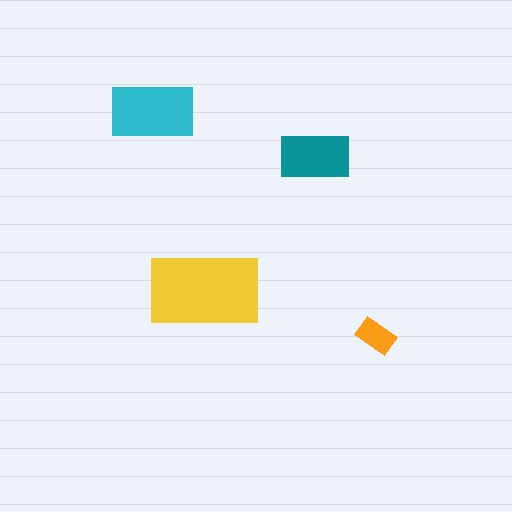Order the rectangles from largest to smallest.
the yellow one, the cyan one, the teal one, the orange one.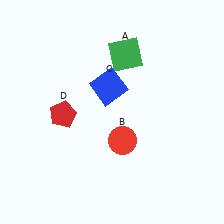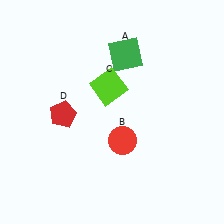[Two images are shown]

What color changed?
The square (C) changed from blue in Image 1 to lime in Image 2.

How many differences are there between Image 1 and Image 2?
There is 1 difference between the two images.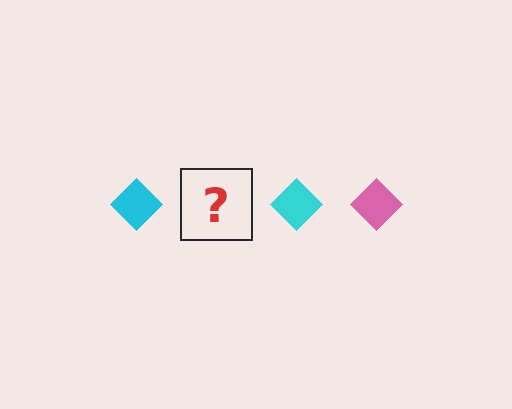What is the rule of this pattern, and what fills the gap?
The rule is that the pattern cycles through cyan, pink diamonds. The gap should be filled with a pink diamond.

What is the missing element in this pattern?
The missing element is a pink diamond.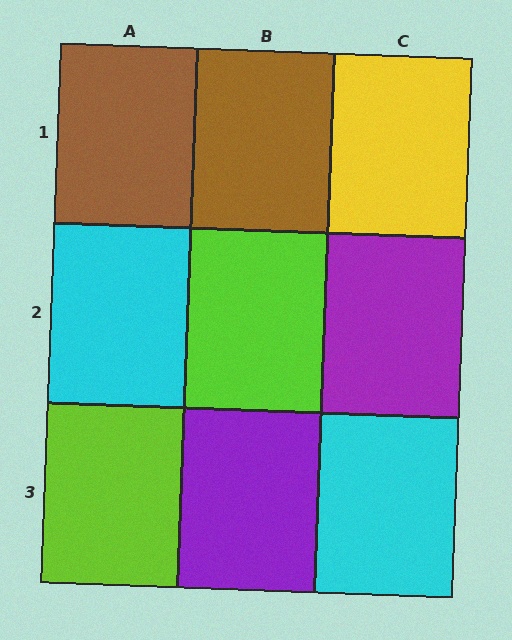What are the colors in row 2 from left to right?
Cyan, lime, purple.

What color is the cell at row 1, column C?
Yellow.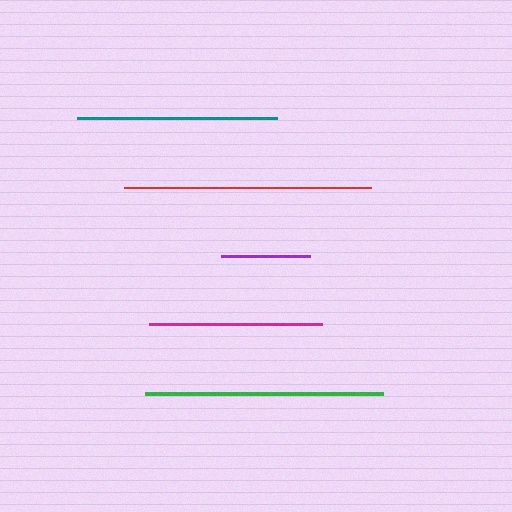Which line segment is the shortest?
The purple line is the shortest at approximately 90 pixels.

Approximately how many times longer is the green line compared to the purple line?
The green line is approximately 2.6 times the length of the purple line.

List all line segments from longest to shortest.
From longest to shortest: red, green, teal, magenta, purple.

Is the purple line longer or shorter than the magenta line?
The magenta line is longer than the purple line.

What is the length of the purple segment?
The purple segment is approximately 90 pixels long.